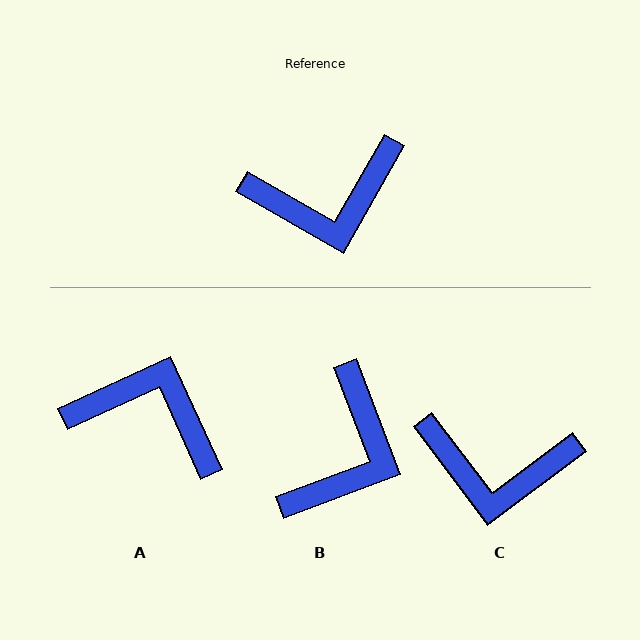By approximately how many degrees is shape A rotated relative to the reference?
Approximately 144 degrees counter-clockwise.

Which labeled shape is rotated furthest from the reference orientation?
A, about 144 degrees away.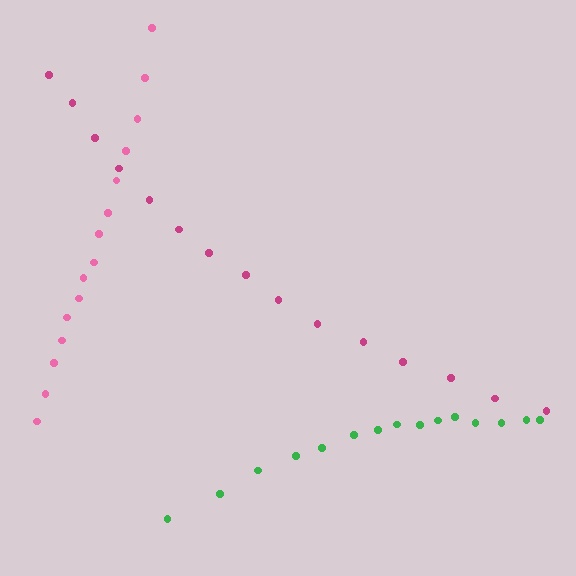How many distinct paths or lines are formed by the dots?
There are 3 distinct paths.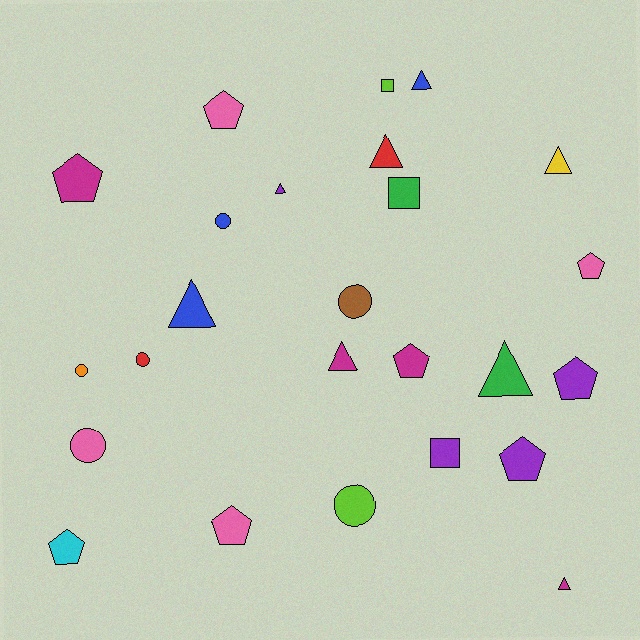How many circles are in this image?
There are 6 circles.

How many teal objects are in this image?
There are no teal objects.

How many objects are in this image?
There are 25 objects.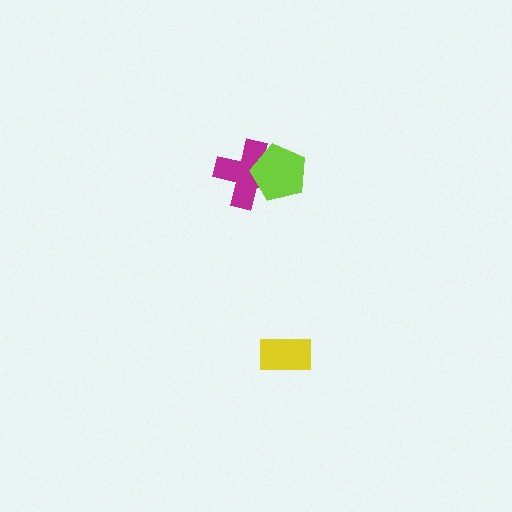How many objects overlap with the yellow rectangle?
0 objects overlap with the yellow rectangle.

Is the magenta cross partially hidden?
Yes, it is partially covered by another shape.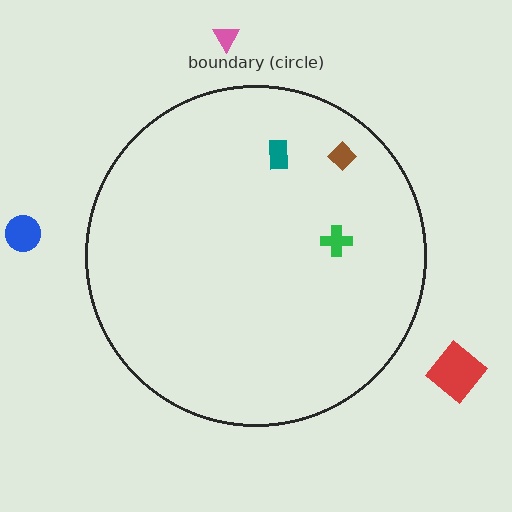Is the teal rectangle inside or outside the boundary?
Inside.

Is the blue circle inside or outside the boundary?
Outside.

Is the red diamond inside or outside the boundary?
Outside.